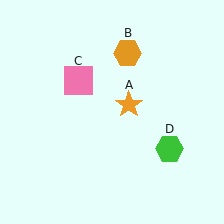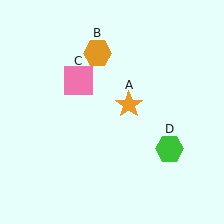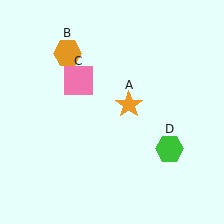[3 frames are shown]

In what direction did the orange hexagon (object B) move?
The orange hexagon (object B) moved left.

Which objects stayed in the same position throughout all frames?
Orange star (object A) and pink square (object C) and green hexagon (object D) remained stationary.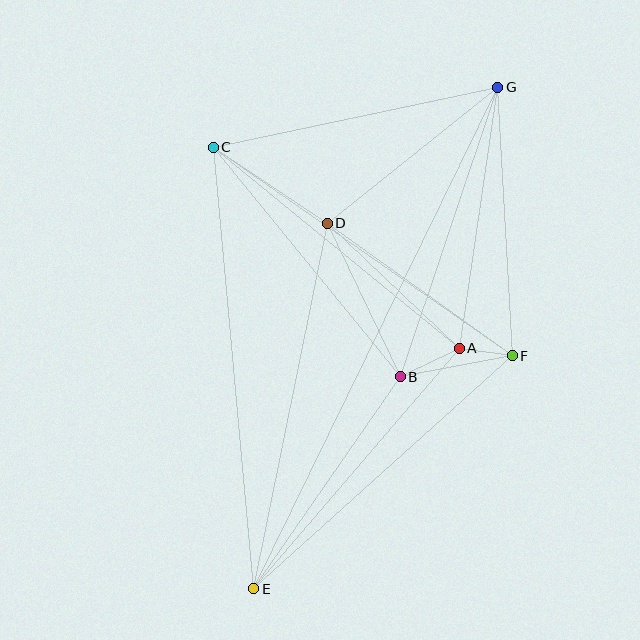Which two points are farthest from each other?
Points E and G are farthest from each other.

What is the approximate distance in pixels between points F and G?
The distance between F and G is approximately 269 pixels.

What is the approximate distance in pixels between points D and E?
The distance between D and E is approximately 373 pixels.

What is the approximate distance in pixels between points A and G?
The distance between A and G is approximately 264 pixels.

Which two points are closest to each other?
Points A and F are closest to each other.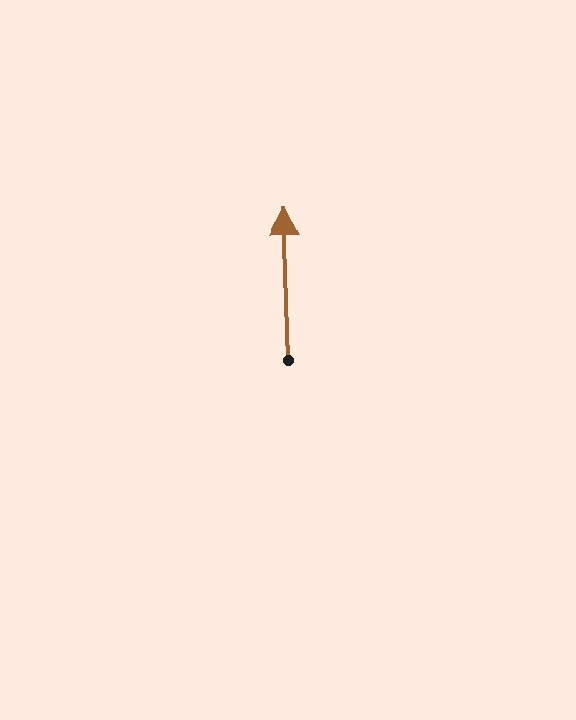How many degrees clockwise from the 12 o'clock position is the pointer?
Approximately 0 degrees.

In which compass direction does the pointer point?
North.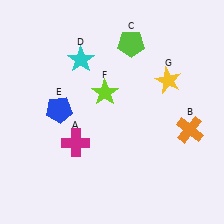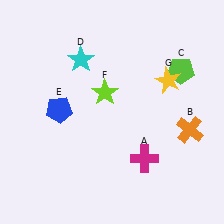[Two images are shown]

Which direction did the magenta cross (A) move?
The magenta cross (A) moved right.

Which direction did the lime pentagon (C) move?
The lime pentagon (C) moved right.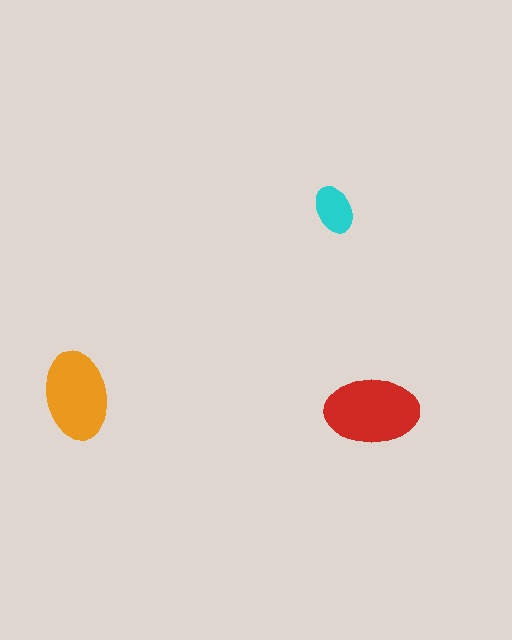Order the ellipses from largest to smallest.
the red one, the orange one, the cyan one.